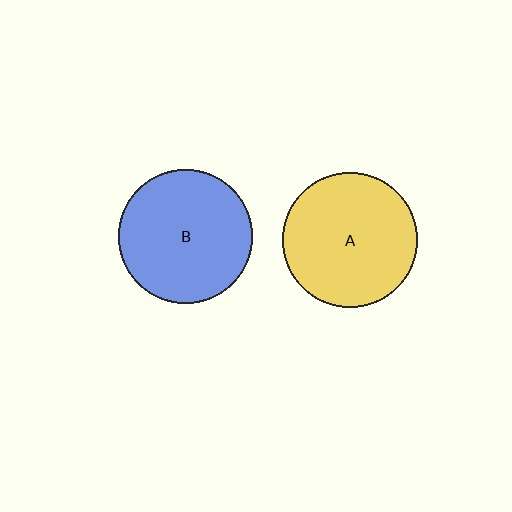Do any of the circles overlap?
No, none of the circles overlap.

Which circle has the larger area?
Circle A (yellow).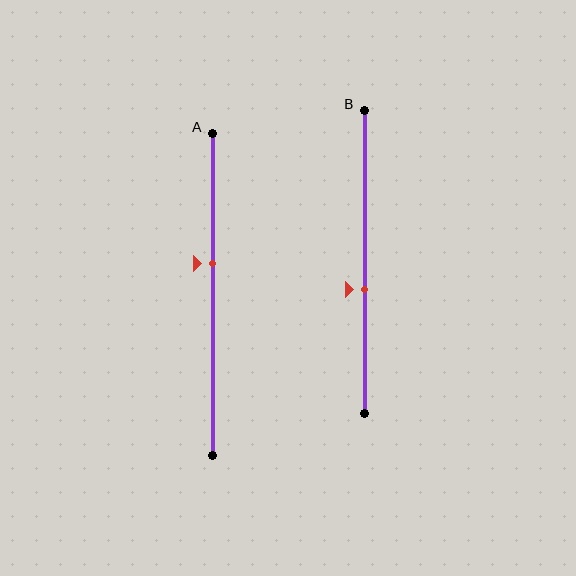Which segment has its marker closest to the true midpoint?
Segment B has its marker closest to the true midpoint.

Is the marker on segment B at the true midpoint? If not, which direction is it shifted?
No, the marker on segment B is shifted downward by about 9% of the segment length.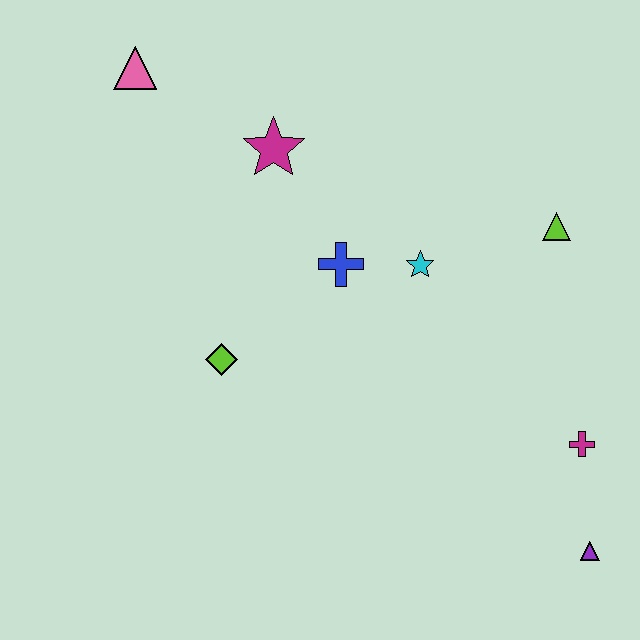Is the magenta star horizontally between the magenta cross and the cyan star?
No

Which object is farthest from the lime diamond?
The purple triangle is farthest from the lime diamond.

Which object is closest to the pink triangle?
The magenta star is closest to the pink triangle.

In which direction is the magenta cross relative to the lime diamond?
The magenta cross is to the right of the lime diamond.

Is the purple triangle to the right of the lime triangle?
Yes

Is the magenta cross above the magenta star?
No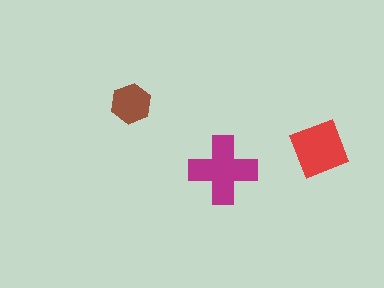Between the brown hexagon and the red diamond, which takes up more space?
The red diamond.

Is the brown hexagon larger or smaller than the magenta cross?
Smaller.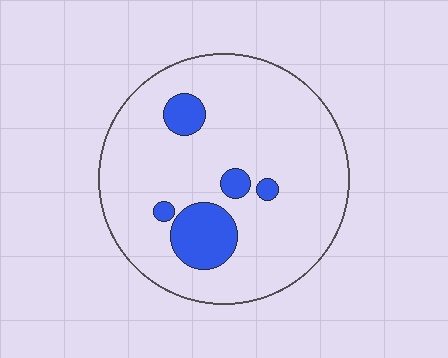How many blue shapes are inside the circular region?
5.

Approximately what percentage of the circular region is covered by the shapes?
Approximately 15%.